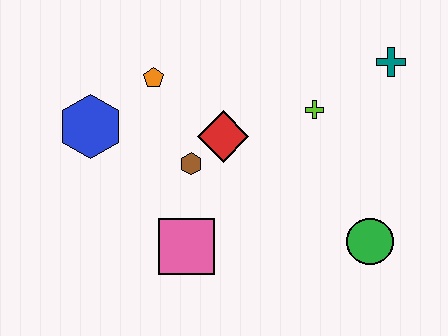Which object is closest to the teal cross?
The lime cross is closest to the teal cross.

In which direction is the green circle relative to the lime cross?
The green circle is below the lime cross.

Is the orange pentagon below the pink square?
No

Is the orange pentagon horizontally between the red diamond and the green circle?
No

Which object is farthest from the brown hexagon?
The teal cross is farthest from the brown hexagon.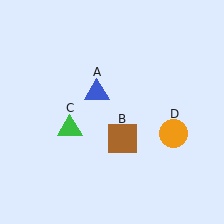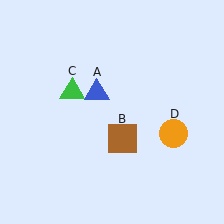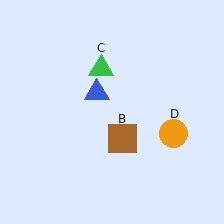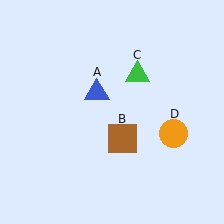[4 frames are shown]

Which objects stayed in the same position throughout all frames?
Blue triangle (object A) and brown square (object B) and orange circle (object D) remained stationary.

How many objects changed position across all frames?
1 object changed position: green triangle (object C).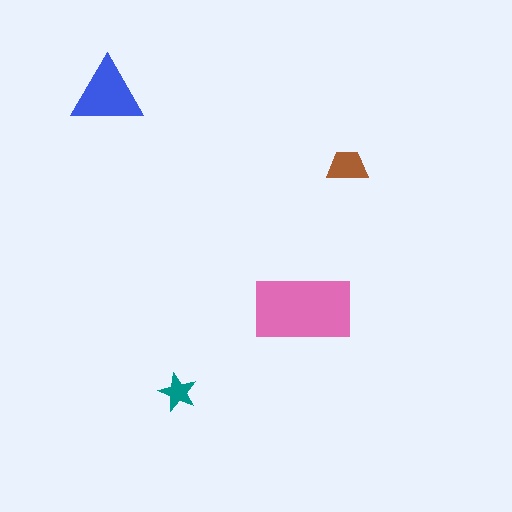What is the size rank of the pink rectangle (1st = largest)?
1st.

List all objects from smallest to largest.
The teal star, the brown trapezoid, the blue triangle, the pink rectangle.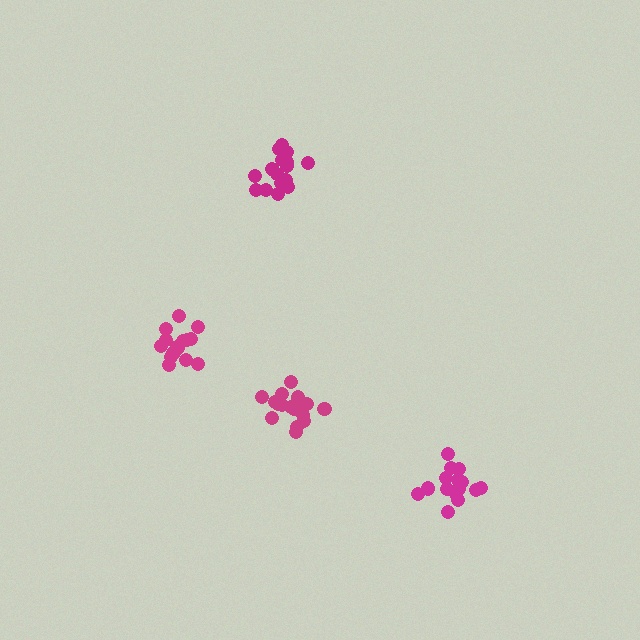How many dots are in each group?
Group 1: 18 dots, Group 2: 18 dots, Group 3: 16 dots, Group 4: 15 dots (67 total).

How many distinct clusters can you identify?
There are 4 distinct clusters.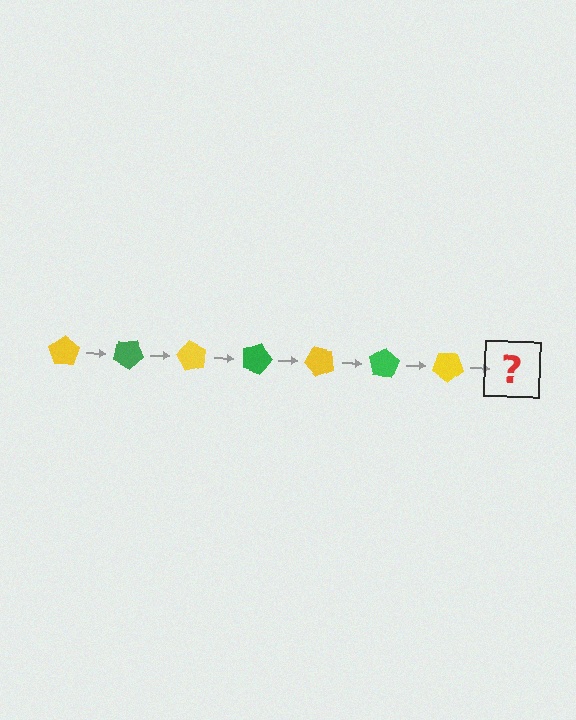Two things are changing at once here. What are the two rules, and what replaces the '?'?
The two rules are that it rotates 30 degrees each step and the color cycles through yellow and green. The '?' should be a green pentagon, rotated 210 degrees from the start.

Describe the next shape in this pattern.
It should be a green pentagon, rotated 210 degrees from the start.